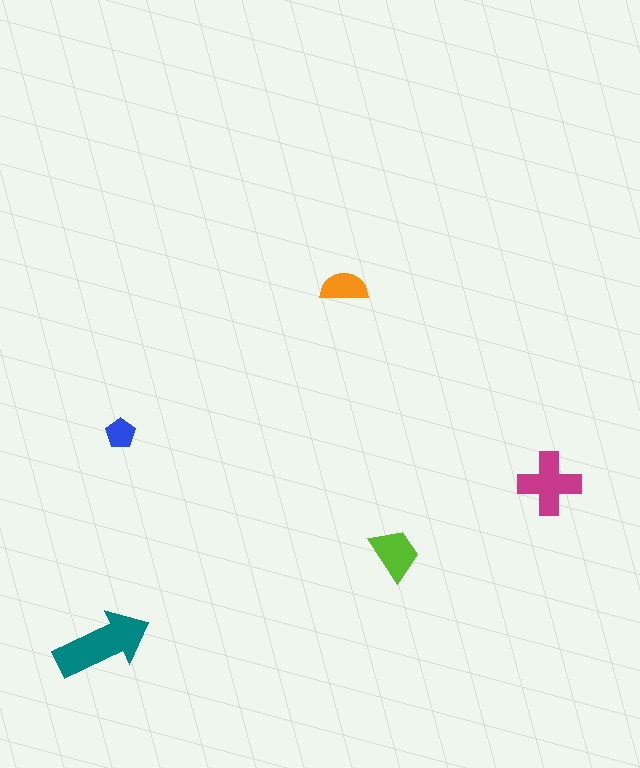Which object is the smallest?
The blue pentagon.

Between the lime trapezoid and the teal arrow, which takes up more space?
The teal arrow.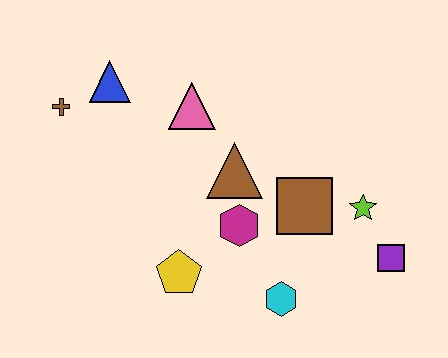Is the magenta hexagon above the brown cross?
No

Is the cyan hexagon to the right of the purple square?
No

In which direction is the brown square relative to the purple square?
The brown square is to the left of the purple square.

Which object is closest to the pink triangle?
The brown triangle is closest to the pink triangle.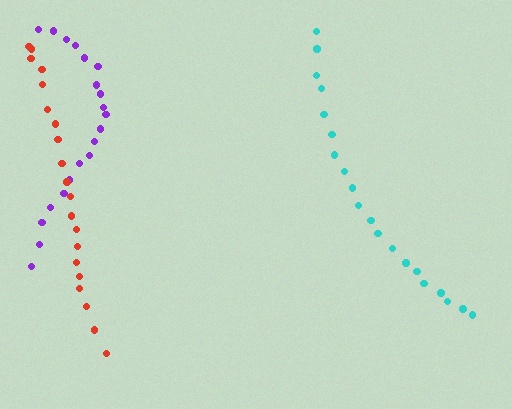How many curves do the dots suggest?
There are 3 distinct paths.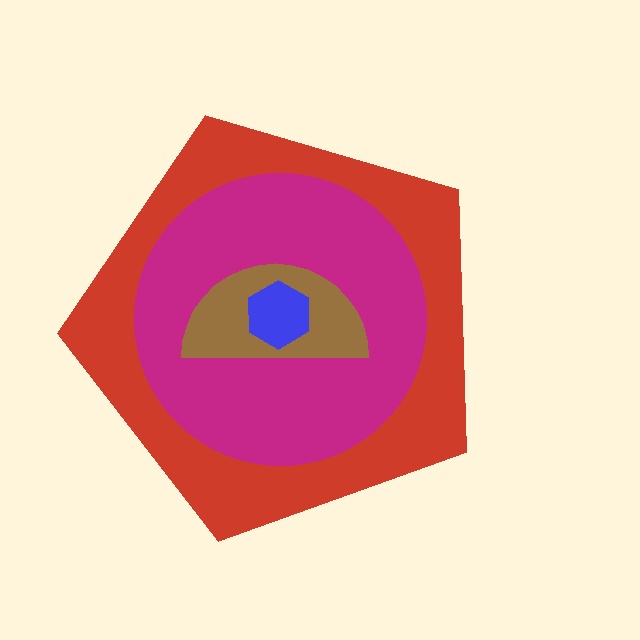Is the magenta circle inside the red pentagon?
Yes.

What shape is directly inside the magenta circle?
The brown semicircle.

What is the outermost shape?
The red pentagon.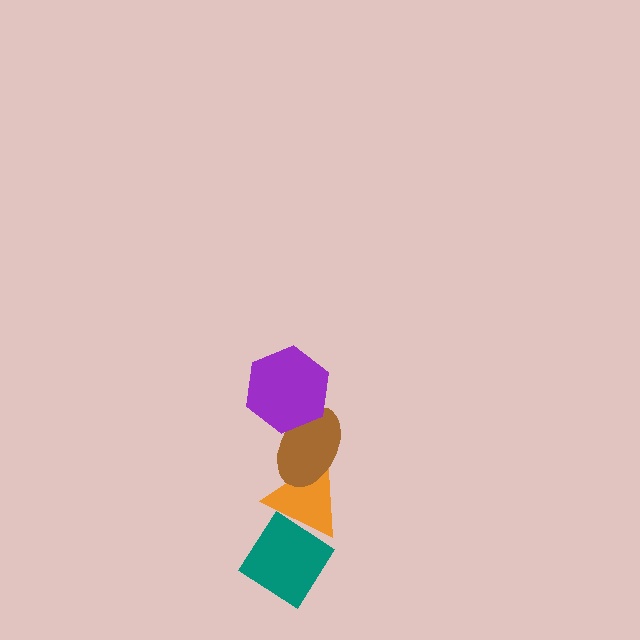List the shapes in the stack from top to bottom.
From top to bottom: the purple hexagon, the brown ellipse, the orange triangle, the teal diamond.